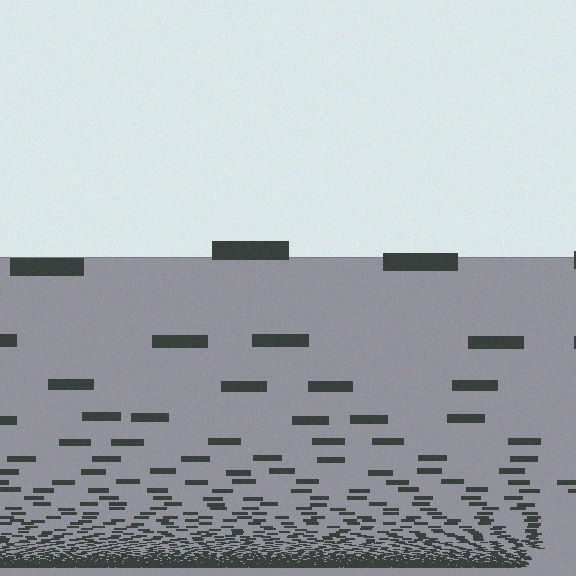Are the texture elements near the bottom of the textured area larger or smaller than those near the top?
Smaller. The gradient is inverted — elements near the bottom are smaller and denser.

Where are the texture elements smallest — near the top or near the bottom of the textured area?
Near the bottom.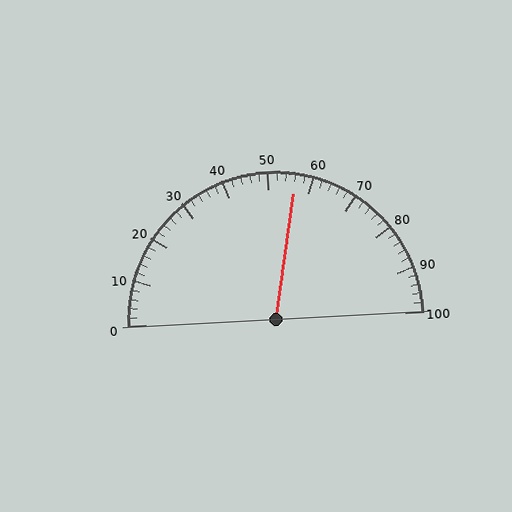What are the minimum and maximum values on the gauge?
The gauge ranges from 0 to 100.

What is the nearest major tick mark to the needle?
The nearest major tick mark is 60.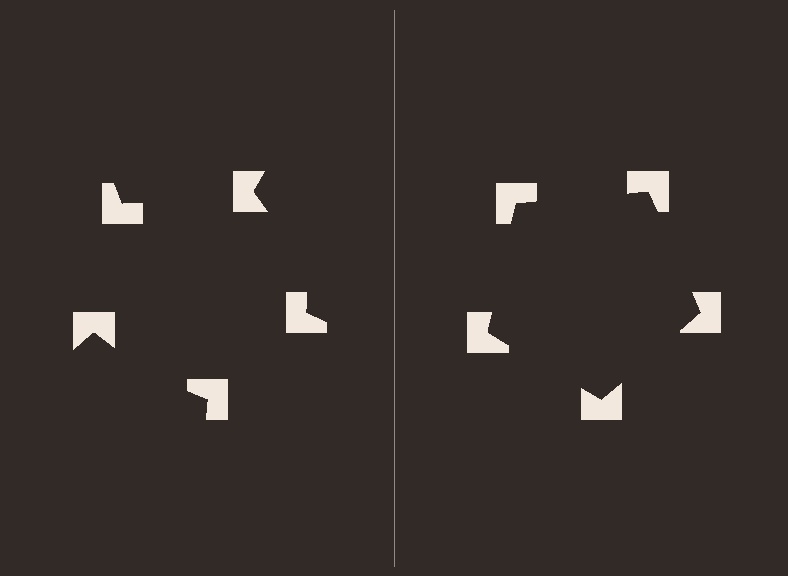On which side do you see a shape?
An illusory pentagon appears on the right side. On the left side the wedge cuts are rotated, so no coherent shape forms.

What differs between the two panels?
The notched squares are positioned identically on both sides; only the wedge orientations differ. On the right they align to a pentagon; on the left they are misaligned.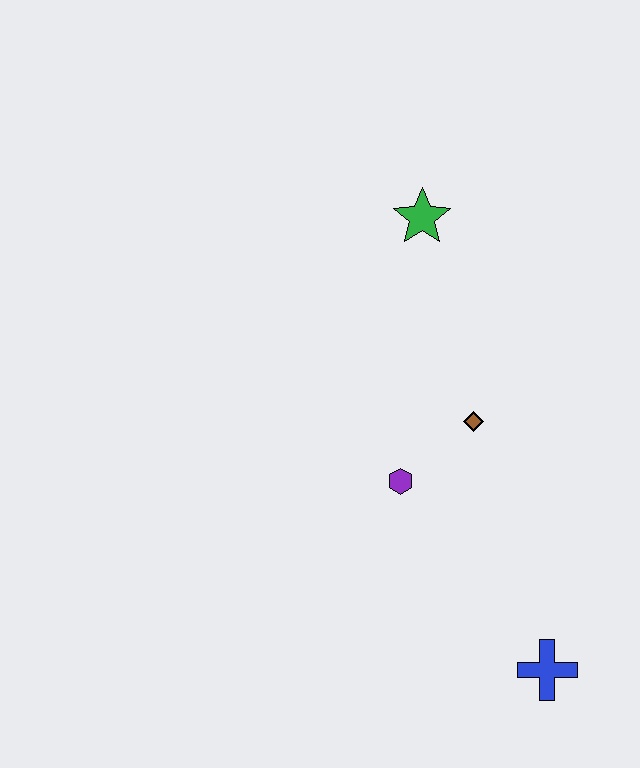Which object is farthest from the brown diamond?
The blue cross is farthest from the brown diamond.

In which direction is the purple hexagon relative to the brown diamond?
The purple hexagon is to the left of the brown diamond.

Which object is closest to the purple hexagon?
The brown diamond is closest to the purple hexagon.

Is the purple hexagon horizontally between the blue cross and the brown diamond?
No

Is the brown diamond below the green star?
Yes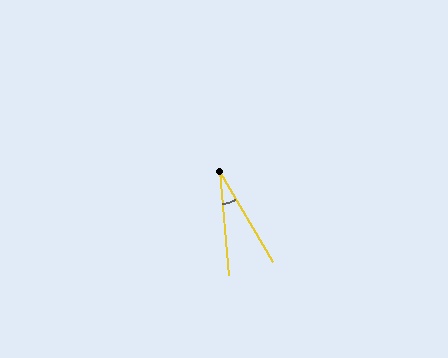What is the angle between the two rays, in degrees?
Approximately 26 degrees.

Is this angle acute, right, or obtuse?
It is acute.